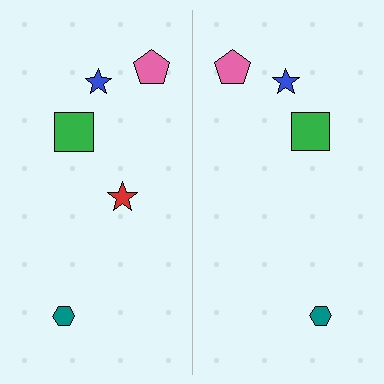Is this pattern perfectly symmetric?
No, the pattern is not perfectly symmetric. A red star is missing from the right side.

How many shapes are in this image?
There are 9 shapes in this image.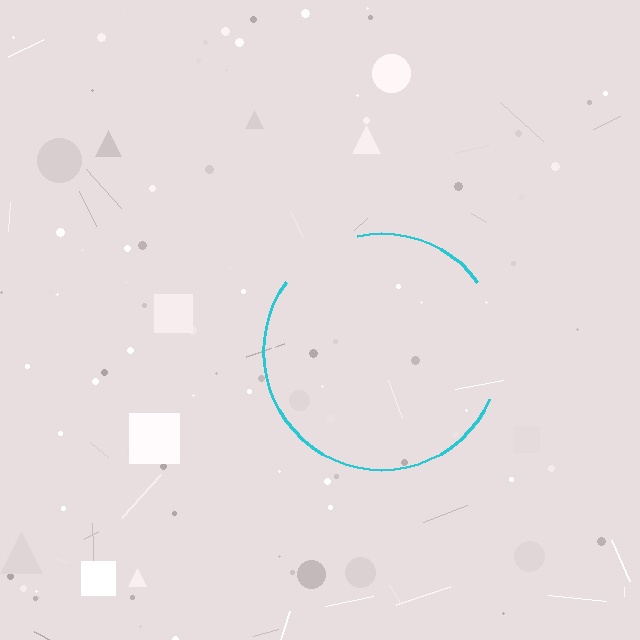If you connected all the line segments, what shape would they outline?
They would outline a circle.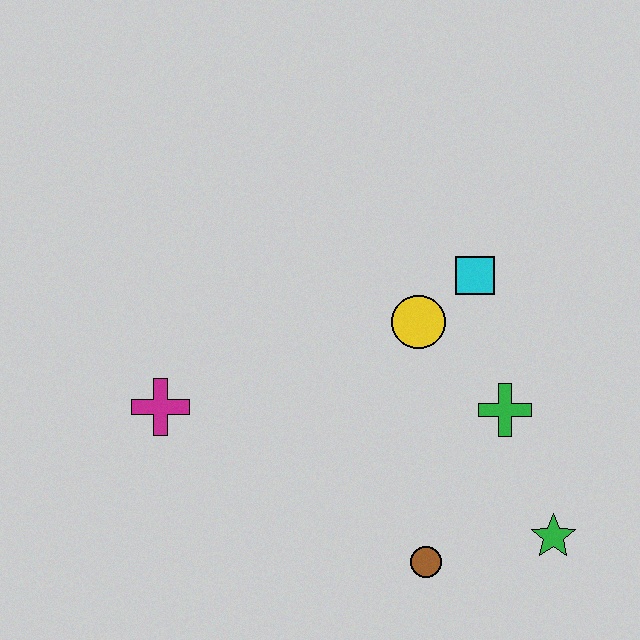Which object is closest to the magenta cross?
The yellow circle is closest to the magenta cross.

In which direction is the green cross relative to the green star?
The green cross is above the green star.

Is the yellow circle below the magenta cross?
No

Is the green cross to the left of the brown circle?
No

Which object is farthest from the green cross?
The magenta cross is farthest from the green cross.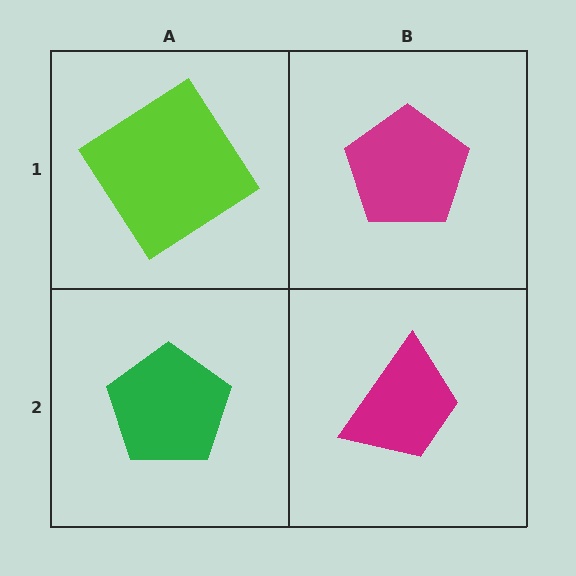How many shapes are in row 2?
2 shapes.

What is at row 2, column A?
A green pentagon.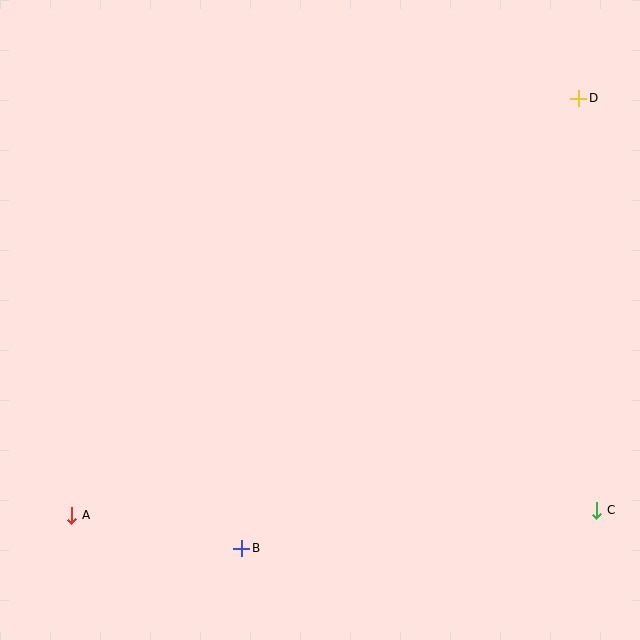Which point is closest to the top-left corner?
Point A is closest to the top-left corner.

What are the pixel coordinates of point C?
Point C is at (597, 510).